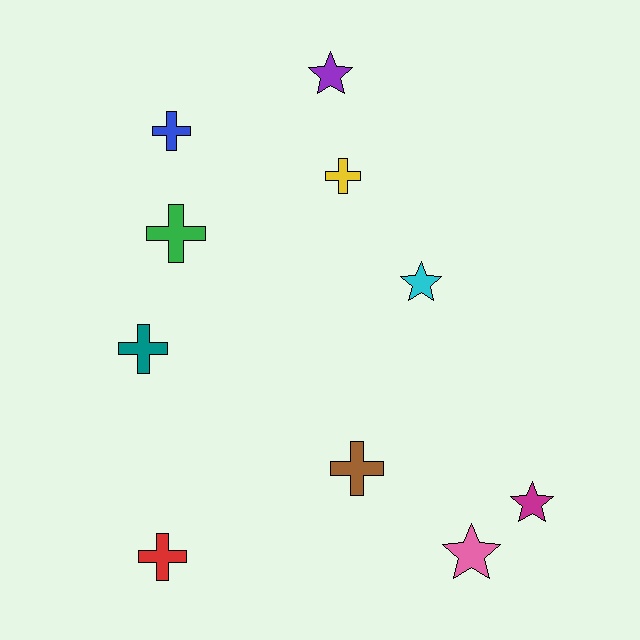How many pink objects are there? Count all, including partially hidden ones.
There is 1 pink object.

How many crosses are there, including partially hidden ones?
There are 6 crosses.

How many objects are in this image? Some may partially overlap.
There are 10 objects.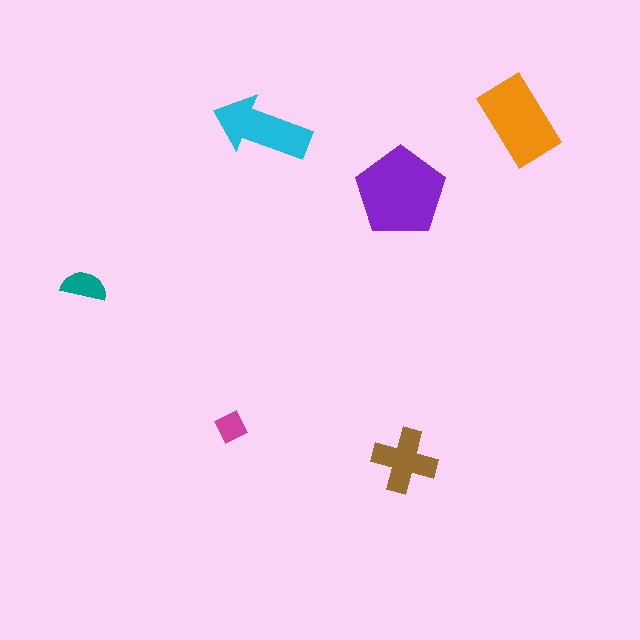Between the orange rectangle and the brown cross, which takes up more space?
The orange rectangle.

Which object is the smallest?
The magenta diamond.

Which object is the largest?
The purple pentagon.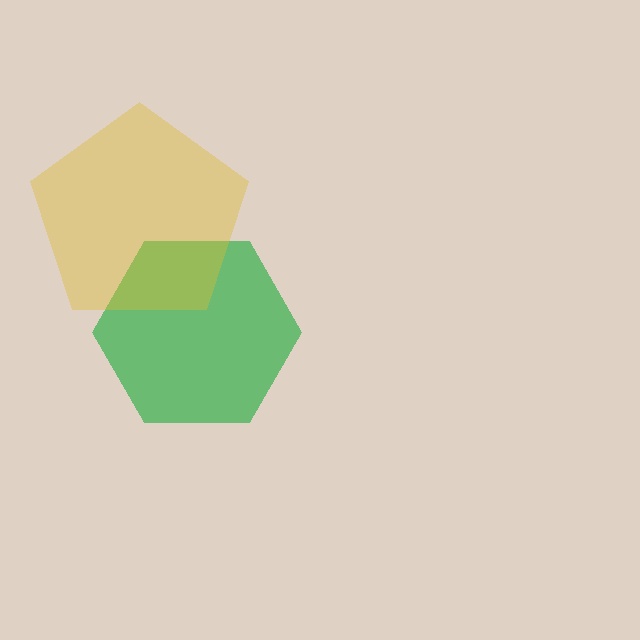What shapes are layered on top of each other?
The layered shapes are: a green hexagon, a yellow pentagon.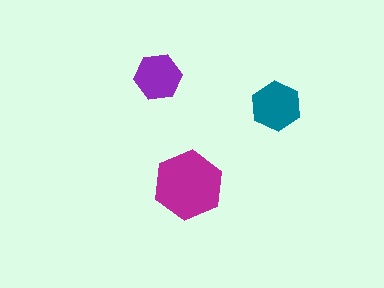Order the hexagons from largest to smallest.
the magenta one, the teal one, the purple one.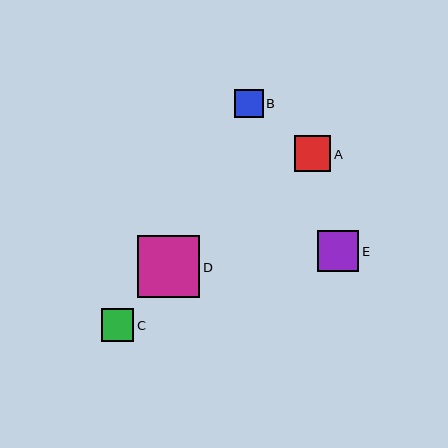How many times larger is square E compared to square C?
Square E is approximately 1.2 times the size of square C.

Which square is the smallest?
Square B is the smallest with a size of approximately 28 pixels.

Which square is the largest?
Square D is the largest with a size of approximately 62 pixels.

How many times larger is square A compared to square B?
Square A is approximately 1.3 times the size of square B.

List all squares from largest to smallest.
From largest to smallest: D, E, A, C, B.